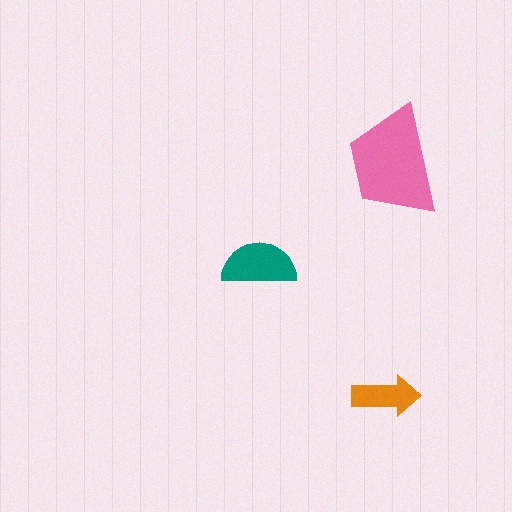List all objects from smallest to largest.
The orange arrow, the teal semicircle, the pink trapezoid.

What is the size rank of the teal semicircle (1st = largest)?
2nd.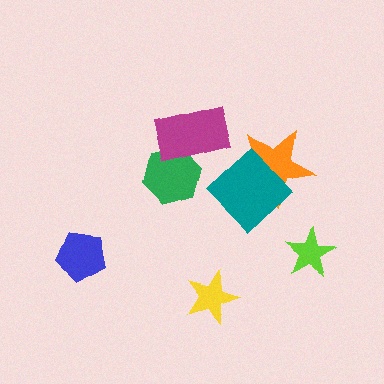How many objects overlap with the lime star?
0 objects overlap with the lime star.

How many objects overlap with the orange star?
1 object overlaps with the orange star.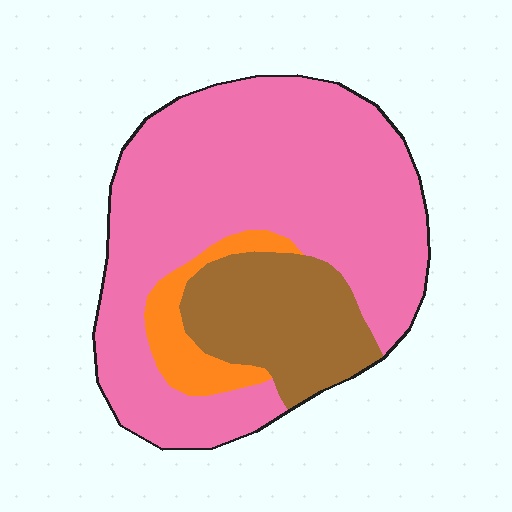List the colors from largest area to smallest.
From largest to smallest: pink, brown, orange.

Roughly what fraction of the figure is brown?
Brown covers about 20% of the figure.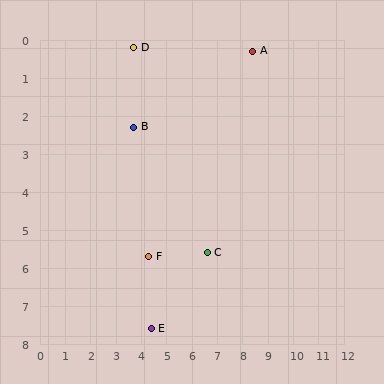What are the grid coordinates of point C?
Point C is at approximately (6.6, 5.6).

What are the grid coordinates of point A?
Point A is at approximately (8.4, 0.3).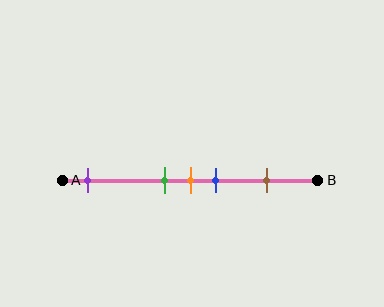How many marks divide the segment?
There are 5 marks dividing the segment.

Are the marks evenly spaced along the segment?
No, the marks are not evenly spaced.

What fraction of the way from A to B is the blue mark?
The blue mark is approximately 60% (0.6) of the way from A to B.